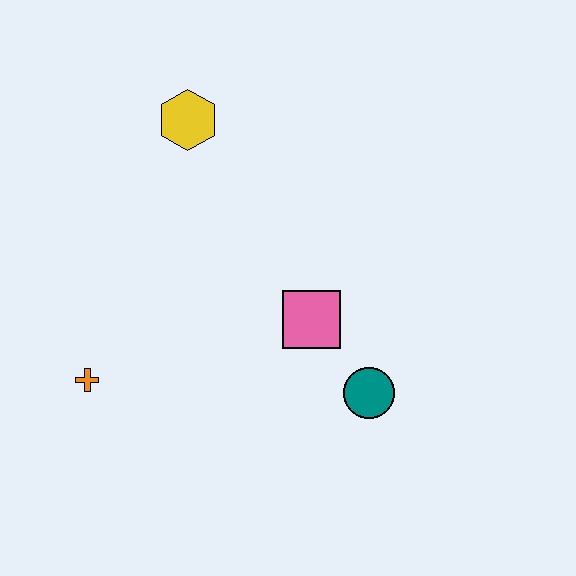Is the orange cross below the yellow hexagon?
Yes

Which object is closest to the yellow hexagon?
The pink square is closest to the yellow hexagon.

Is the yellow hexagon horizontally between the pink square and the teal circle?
No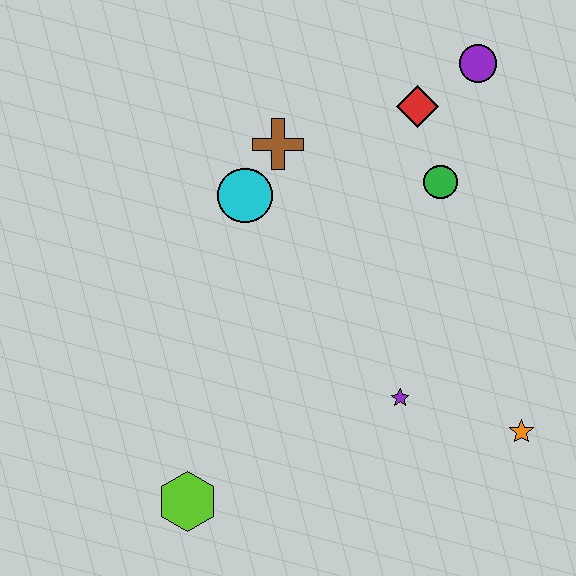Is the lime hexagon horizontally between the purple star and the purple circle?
No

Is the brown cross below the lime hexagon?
No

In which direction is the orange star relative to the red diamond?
The orange star is below the red diamond.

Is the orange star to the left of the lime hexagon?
No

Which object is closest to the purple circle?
The red diamond is closest to the purple circle.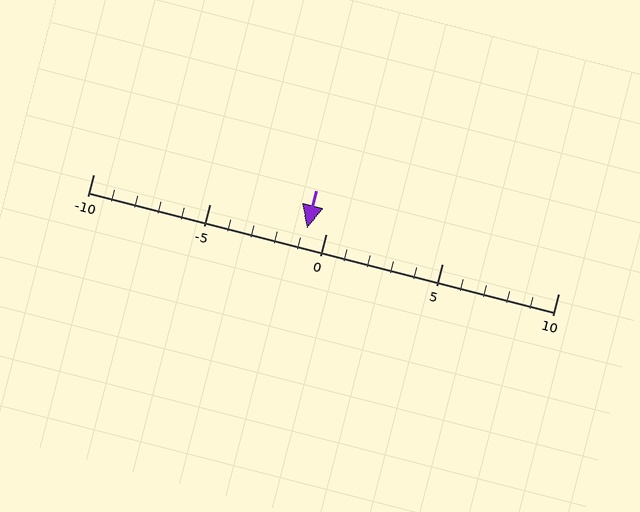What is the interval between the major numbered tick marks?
The major tick marks are spaced 5 units apart.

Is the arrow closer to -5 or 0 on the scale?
The arrow is closer to 0.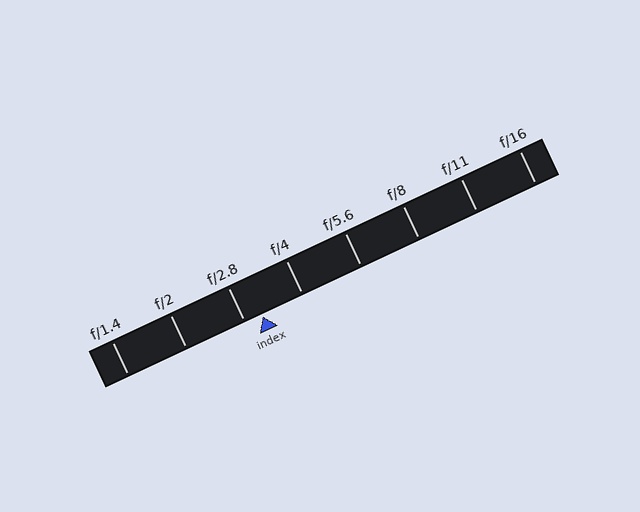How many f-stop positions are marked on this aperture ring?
There are 8 f-stop positions marked.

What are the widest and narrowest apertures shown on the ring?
The widest aperture shown is f/1.4 and the narrowest is f/16.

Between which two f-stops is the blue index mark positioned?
The index mark is between f/2.8 and f/4.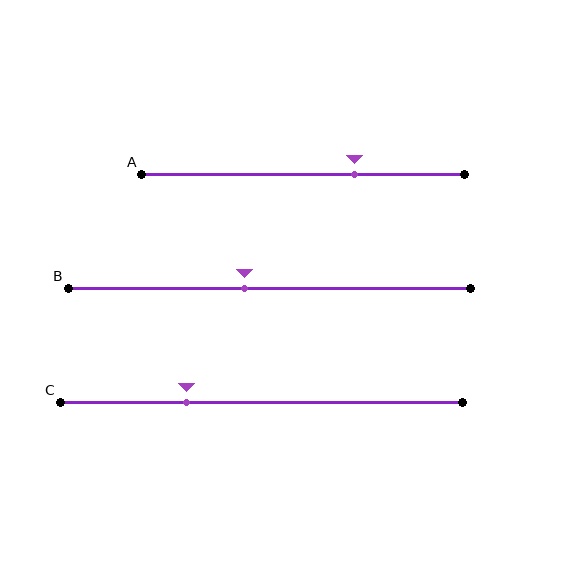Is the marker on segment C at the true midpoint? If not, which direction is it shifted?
No, the marker on segment C is shifted to the left by about 19% of the segment length.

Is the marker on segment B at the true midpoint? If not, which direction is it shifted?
No, the marker on segment B is shifted to the left by about 6% of the segment length.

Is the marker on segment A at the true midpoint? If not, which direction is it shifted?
No, the marker on segment A is shifted to the right by about 16% of the segment length.